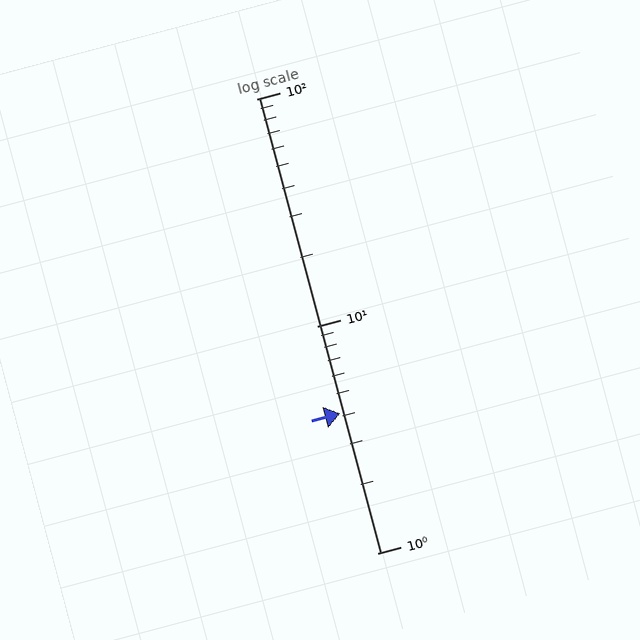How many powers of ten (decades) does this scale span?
The scale spans 2 decades, from 1 to 100.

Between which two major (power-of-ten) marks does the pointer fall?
The pointer is between 1 and 10.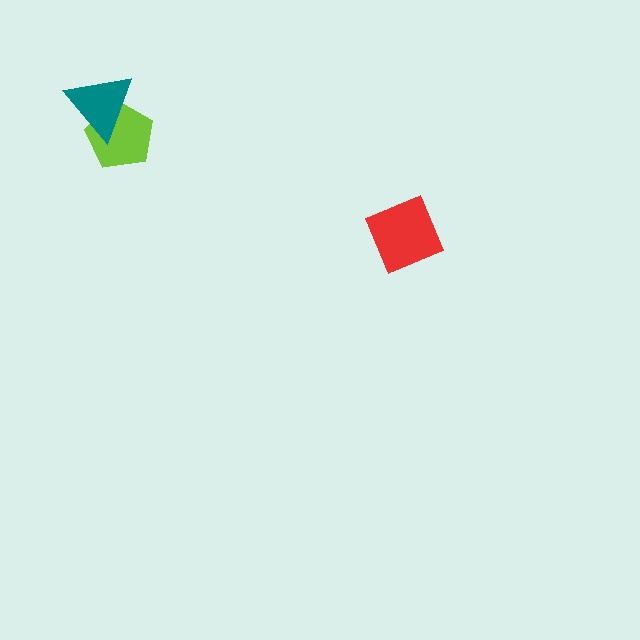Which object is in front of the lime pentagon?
The teal triangle is in front of the lime pentagon.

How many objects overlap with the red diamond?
0 objects overlap with the red diamond.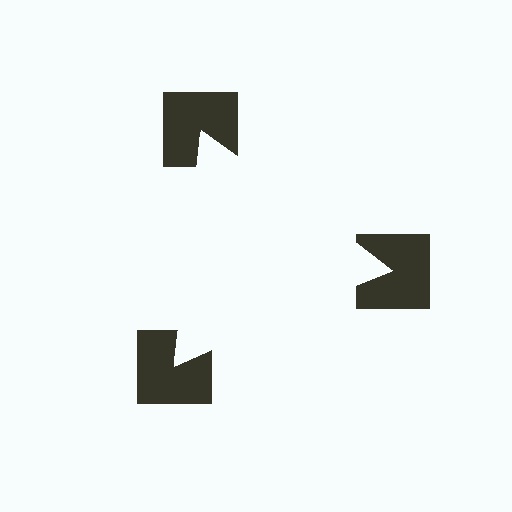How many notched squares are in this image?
There are 3 — one at each vertex of the illusory triangle.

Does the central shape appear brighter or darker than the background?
It typically appears slightly brighter than the background, even though no actual brightness change is drawn.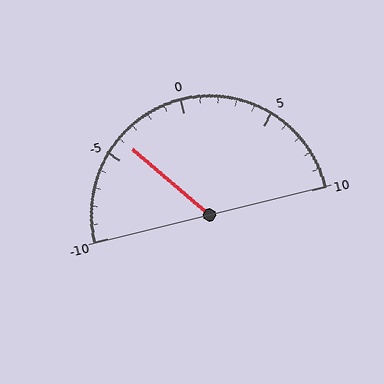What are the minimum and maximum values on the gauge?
The gauge ranges from -10 to 10.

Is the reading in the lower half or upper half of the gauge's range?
The reading is in the lower half of the range (-10 to 10).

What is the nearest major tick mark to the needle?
The nearest major tick mark is -5.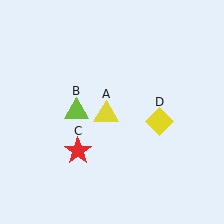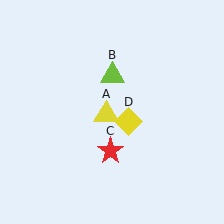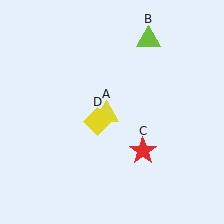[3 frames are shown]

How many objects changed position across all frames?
3 objects changed position: lime triangle (object B), red star (object C), yellow diamond (object D).